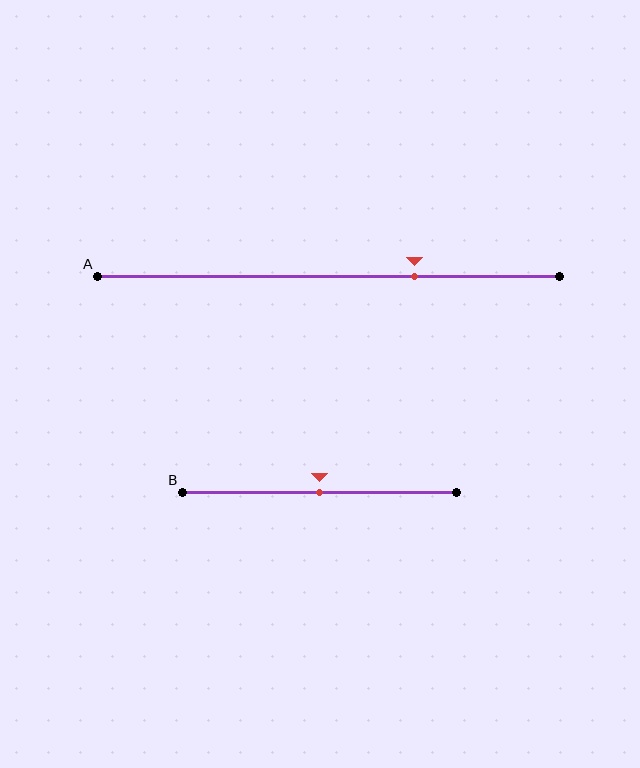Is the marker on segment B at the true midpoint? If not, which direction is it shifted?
Yes, the marker on segment B is at the true midpoint.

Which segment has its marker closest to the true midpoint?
Segment B has its marker closest to the true midpoint.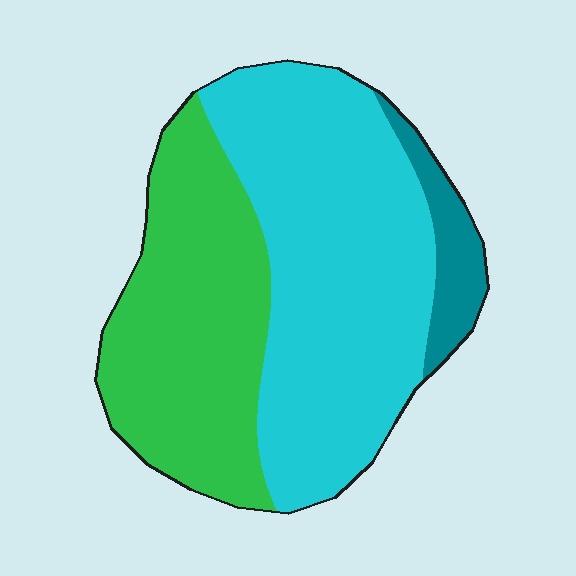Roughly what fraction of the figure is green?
Green covers 38% of the figure.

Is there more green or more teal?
Green.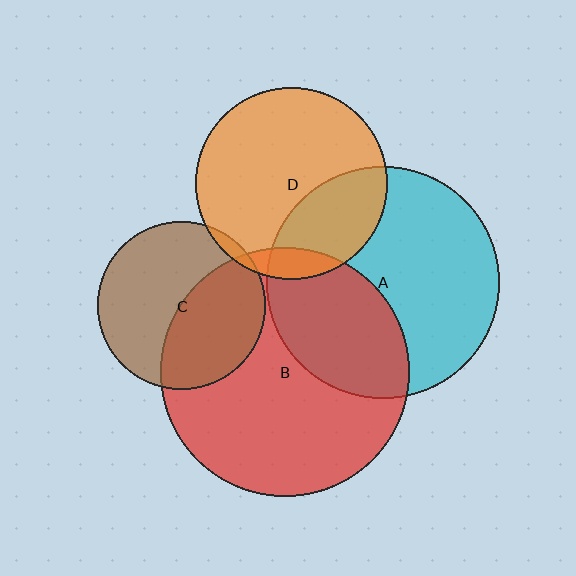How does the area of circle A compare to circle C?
Approximately 1.9 times.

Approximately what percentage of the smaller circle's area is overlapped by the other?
Approximately 10%.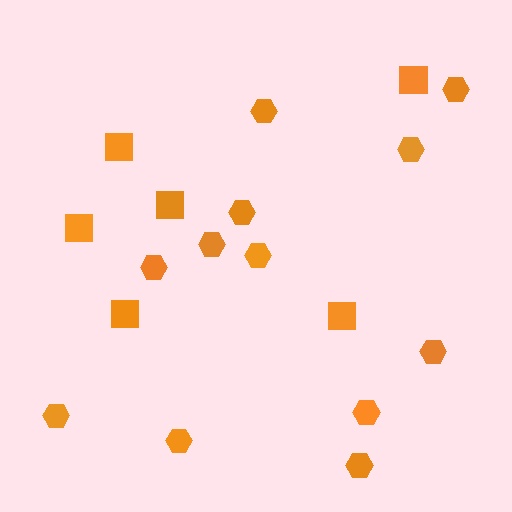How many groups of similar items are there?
There are 2 groups: one group of hexagons (12) and one group of squares (6).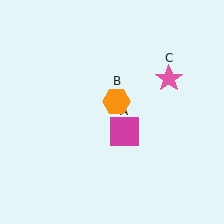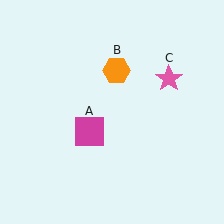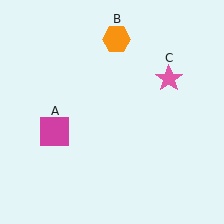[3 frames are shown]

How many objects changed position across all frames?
2 objects changed position: magenta square (object A), orange hexagon (object B).